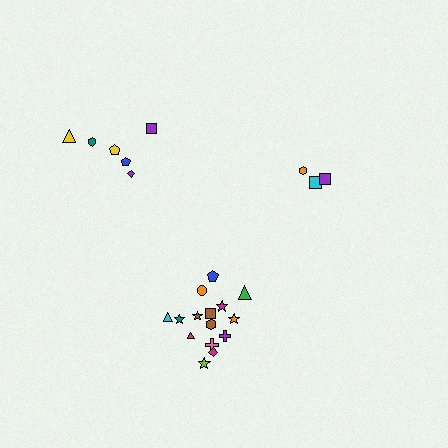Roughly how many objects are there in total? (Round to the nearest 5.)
Roughly 25 objects in total.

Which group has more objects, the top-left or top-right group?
The top-left group.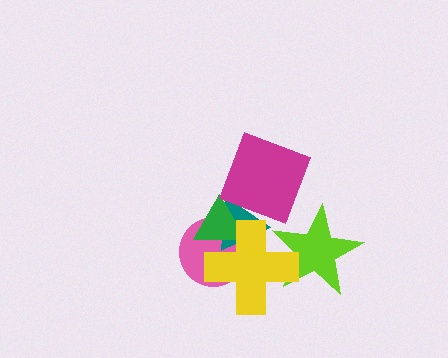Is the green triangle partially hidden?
Yes, it is partially covered by another shape.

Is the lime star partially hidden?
Yes, it is partially covered by another shape.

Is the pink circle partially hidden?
Yes, it is partially covered by another shape.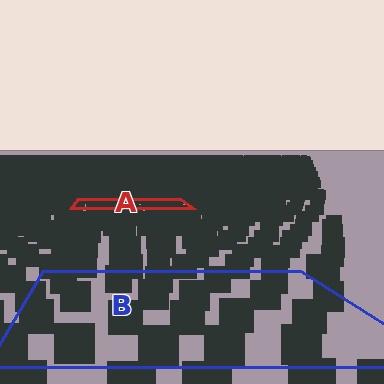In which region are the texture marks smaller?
The texture marks are smaller in region A, because it is farther away.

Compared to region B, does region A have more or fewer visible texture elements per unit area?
Region A has more texture elements per unit area — they are packed more densely because it is farther away.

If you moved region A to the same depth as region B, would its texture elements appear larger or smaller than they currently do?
They would appear larger. At a closer depth, the same texture elements are projected at a bigger on-screen size.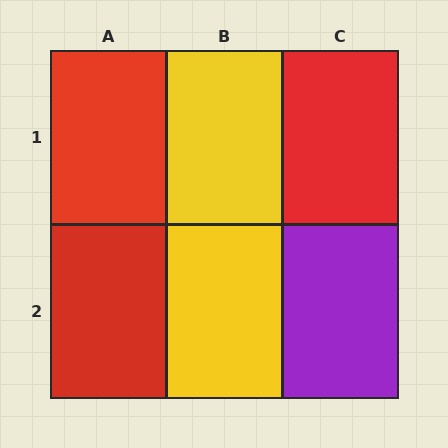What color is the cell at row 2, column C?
Purple.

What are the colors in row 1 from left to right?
Red, yellow, red.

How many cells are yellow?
2 cells are yellow.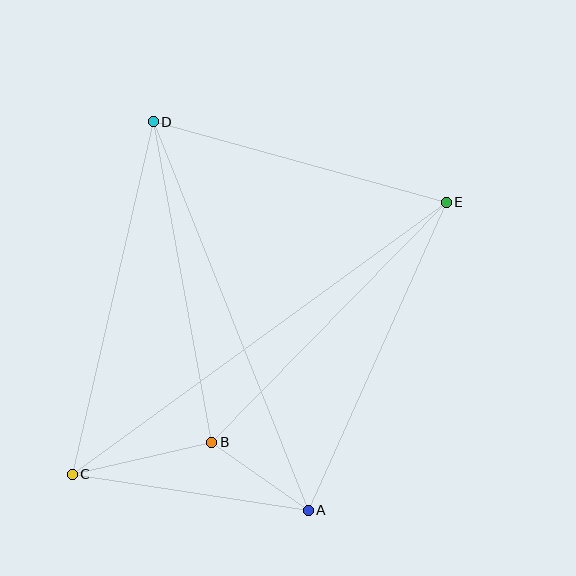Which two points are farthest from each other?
Points C and E are farthest from each other.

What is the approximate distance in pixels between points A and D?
The distance between A and D is approximately 418 pixels.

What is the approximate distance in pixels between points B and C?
The distance between B and C is approximately 143 pixels.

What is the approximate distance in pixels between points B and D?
The distance between B and D is approximately 326 pixels.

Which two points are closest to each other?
Points A and B are closest to each other.